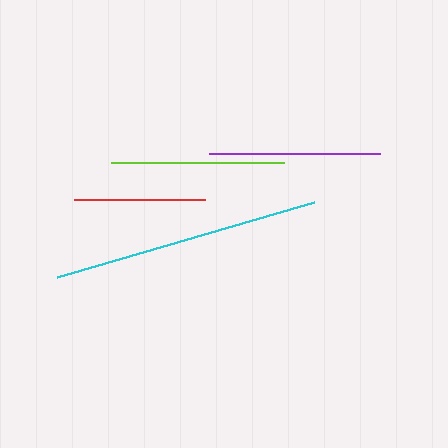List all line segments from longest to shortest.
From longest to shortest: cyan, lime, purple, red.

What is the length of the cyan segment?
The cyan segment is approximately 268 pixels long.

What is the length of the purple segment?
The purple segment is approximately 171 pixels long.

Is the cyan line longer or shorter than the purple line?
The cyan line is longer than the purple line.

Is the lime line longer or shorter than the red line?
The lime line is longer than the red line.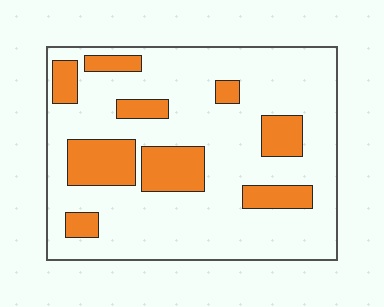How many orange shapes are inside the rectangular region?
9.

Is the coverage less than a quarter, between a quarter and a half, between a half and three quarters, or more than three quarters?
Less than a quarter.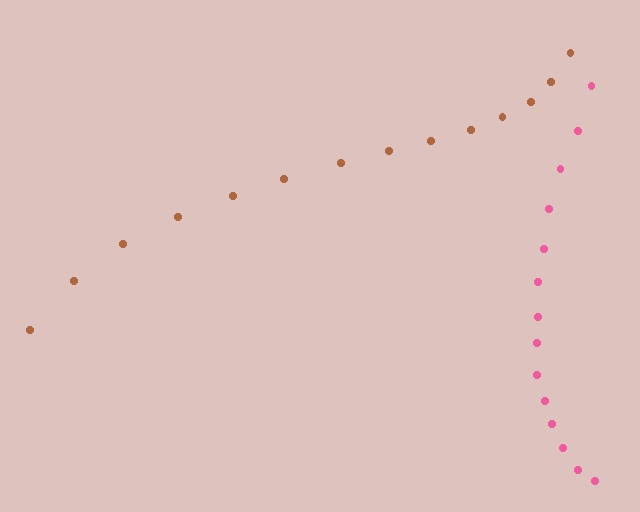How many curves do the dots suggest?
There are 2 distinct paths.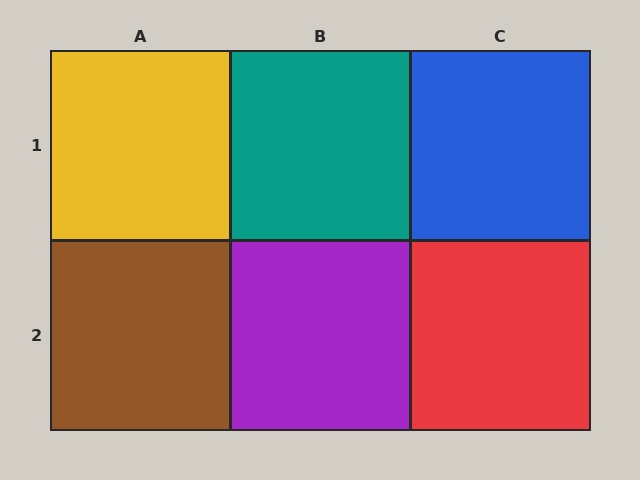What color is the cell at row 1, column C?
Blue.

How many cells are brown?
1 cell is brown.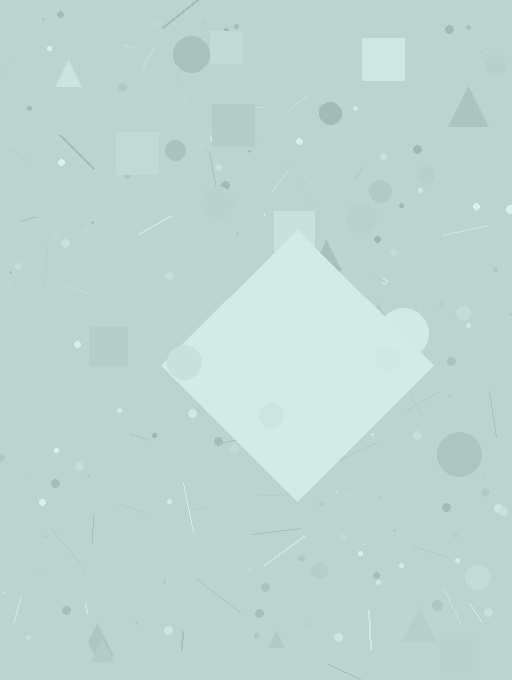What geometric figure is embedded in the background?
A diamond is embedded in the background.